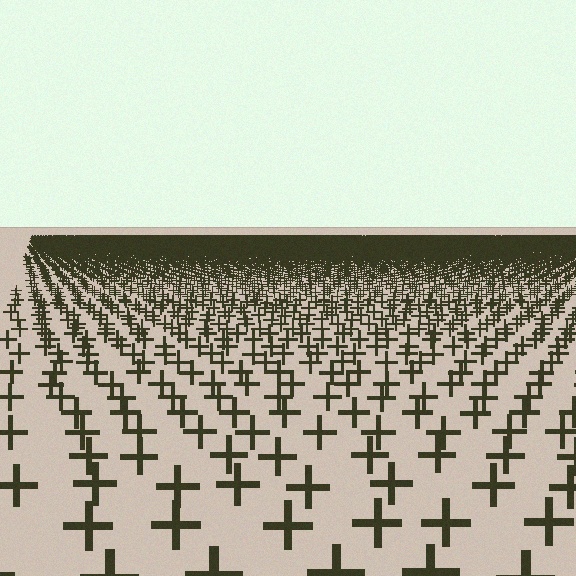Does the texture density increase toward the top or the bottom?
Density increases toward the top.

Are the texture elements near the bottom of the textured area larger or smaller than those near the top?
Larger. Near the bottom, elements are closer to the viewer and appear at a bigger on-screen size.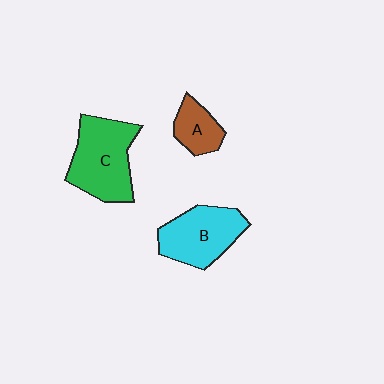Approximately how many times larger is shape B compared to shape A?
Approximately 1.9 times.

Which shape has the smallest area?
Shape A (brown).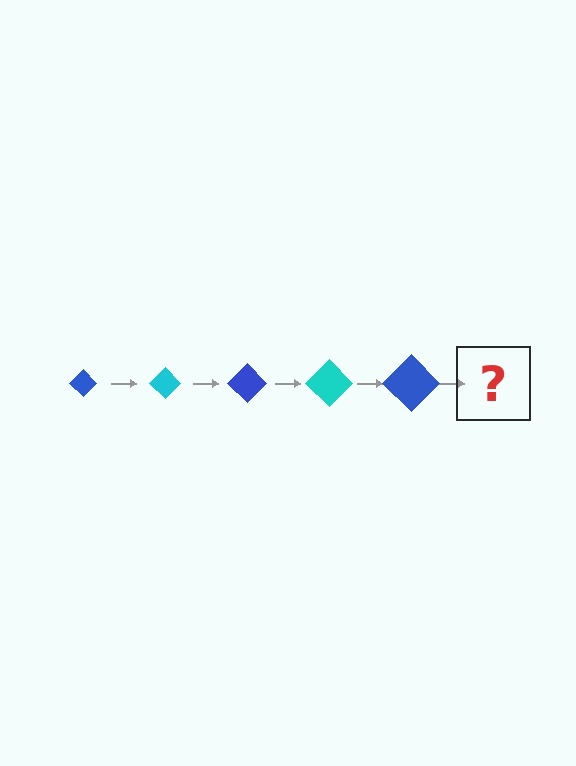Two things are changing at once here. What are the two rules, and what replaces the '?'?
The two rules are that the diamond grows larger each step and the color cycles through blue and cyan. The '?' should be a cyan diamond, larger than the previous one.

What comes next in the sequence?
The next element should be a cyan diamond, larger than the previous one.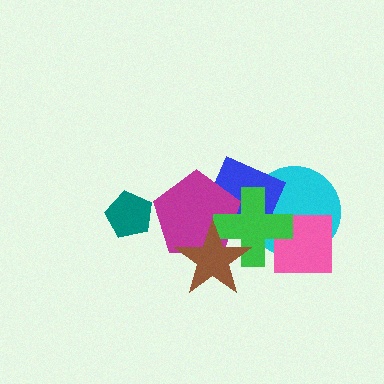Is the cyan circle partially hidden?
Yes, it is partially covered by another shape.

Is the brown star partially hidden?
No, no other shape covers it.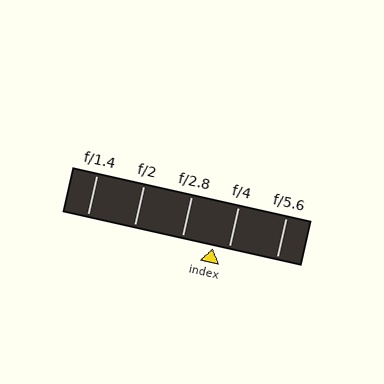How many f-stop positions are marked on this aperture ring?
There are 5 f-stop positions marked.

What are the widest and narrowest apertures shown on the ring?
The widest aperture shown is f/1.4 and the narrowest is f/5.6.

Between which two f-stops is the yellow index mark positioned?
The index mark is between f/2.8 and f/4.